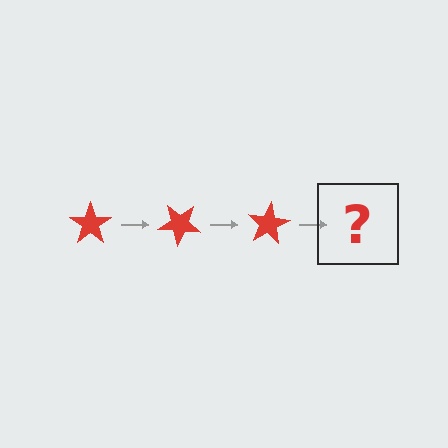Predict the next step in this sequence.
The next step is a red star rotated 120 degrees.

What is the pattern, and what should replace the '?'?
The pattern is that the star rotates 40 degrees each step. The '?' should be a red star rotated 120 degrees.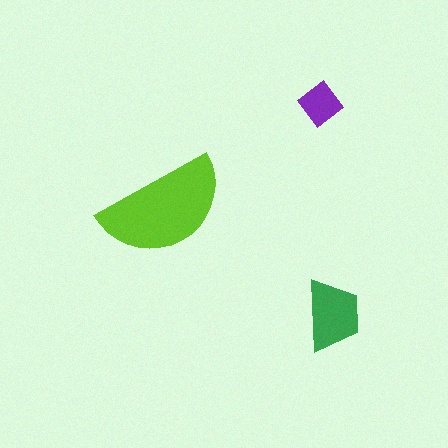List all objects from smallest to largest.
The purple diamond, the green trapezoid, the lime semicircle.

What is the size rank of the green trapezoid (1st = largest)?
2nd.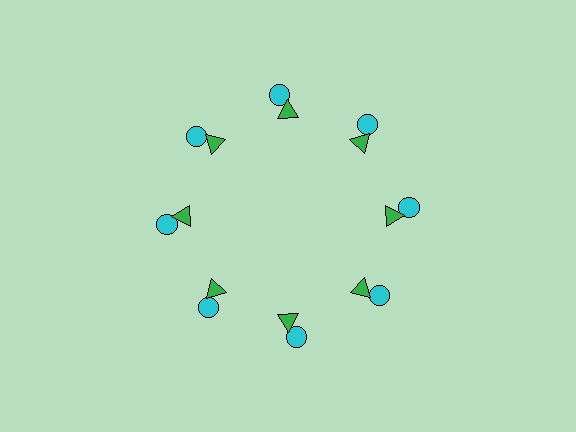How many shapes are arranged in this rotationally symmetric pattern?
There are 16 shapes, arranged in 8 groups of 2.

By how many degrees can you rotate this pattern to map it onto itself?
The pattern maps onto itself every 45 degrees of rotation.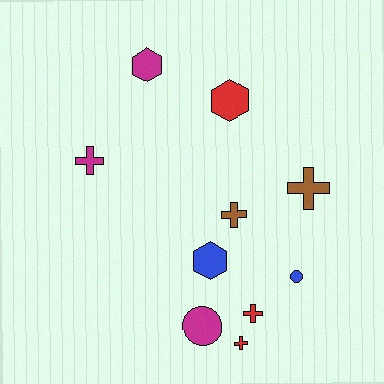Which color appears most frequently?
Red, with 3 objects.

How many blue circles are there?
There is 1 blue circle.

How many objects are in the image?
There are 10 objects.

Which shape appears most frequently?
Cross, with 5 objects.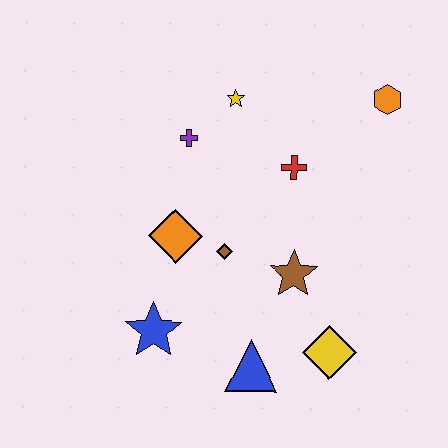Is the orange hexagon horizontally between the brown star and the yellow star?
No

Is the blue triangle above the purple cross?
No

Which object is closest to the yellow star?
The purple cross is closest to the yellow star.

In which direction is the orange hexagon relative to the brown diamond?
The orange hexagon is to the right of the brown diamond.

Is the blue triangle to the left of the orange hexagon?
Yes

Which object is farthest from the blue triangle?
The orange hexagon is farthest from the blue triangle.